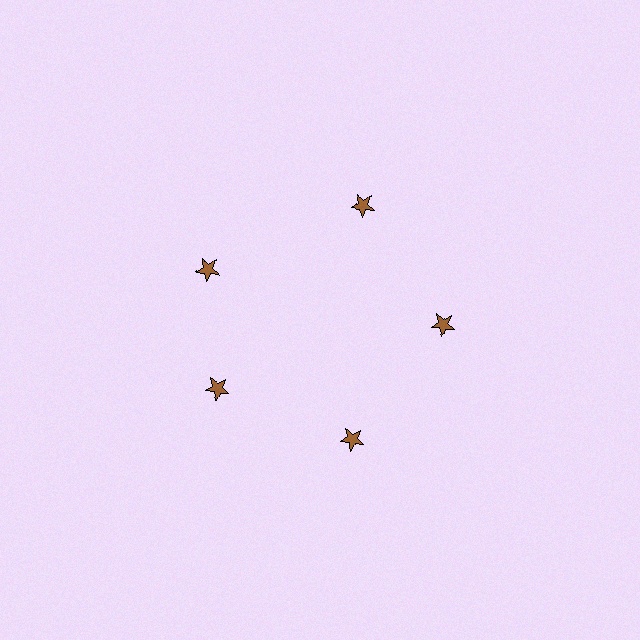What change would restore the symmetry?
The symmetry would be restored by rotating it back into even spacing with its neighbors so that all 5 stars sit at equal angles and equal distance from the center.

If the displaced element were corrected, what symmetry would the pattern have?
It would have 5-fold rotational symmetry — the pattern would map onto itself every 72 degrees.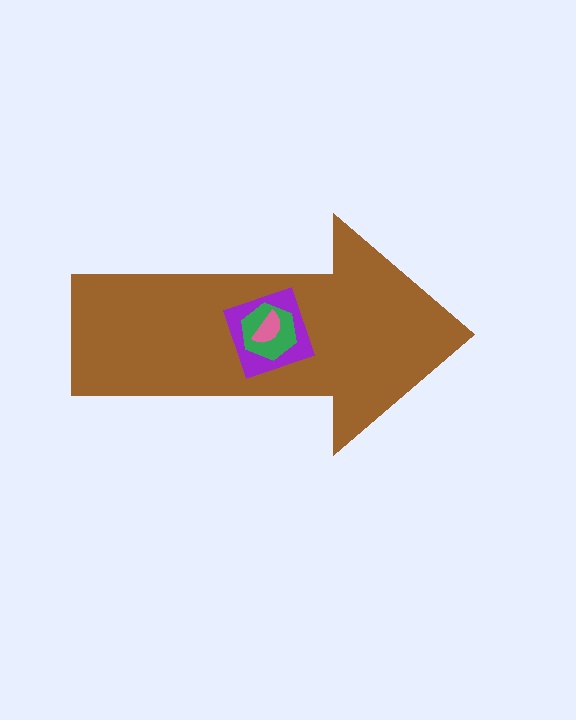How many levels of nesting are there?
4.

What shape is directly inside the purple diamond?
The green hexagon.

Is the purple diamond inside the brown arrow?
Yes.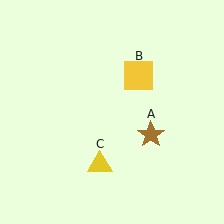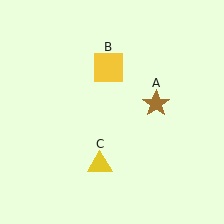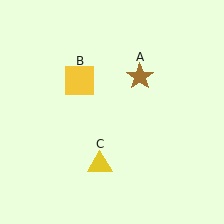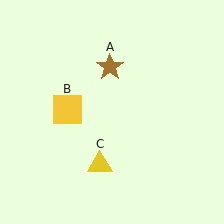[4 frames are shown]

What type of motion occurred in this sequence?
The brown star (object A), yellow square (object B) rotated counterclockwise around the center of the scene.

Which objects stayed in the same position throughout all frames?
Yellow triangle (object C) remained stationary.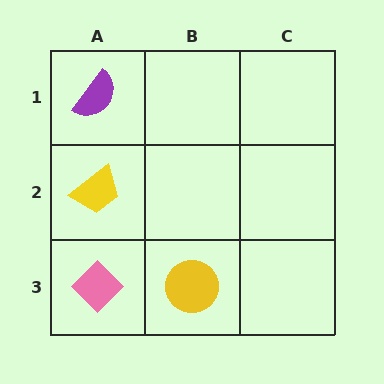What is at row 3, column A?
A pink diamond.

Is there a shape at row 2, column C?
No, that cell is empty.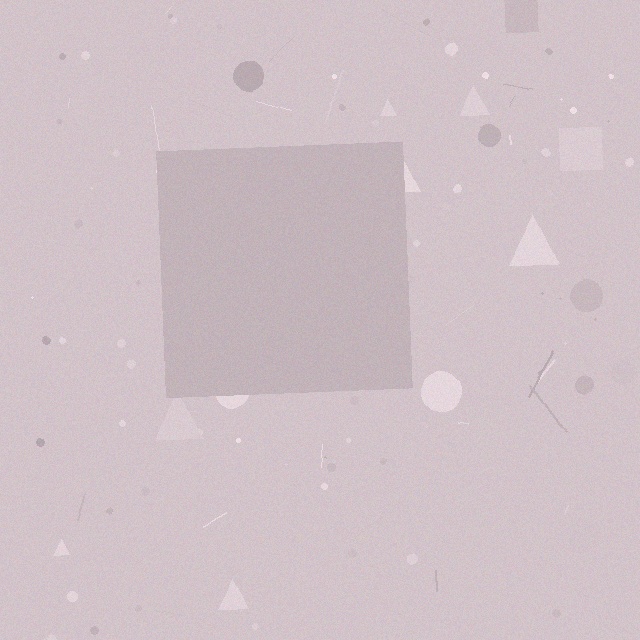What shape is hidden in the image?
A square is hidden in the image.